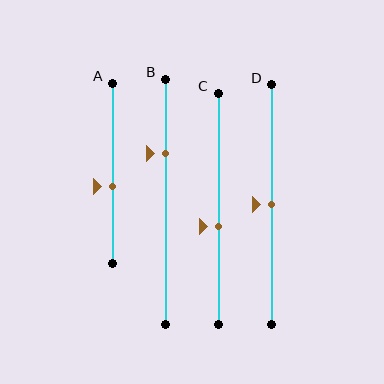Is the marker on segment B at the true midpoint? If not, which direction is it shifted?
No, the marker on segment B is shifted upward by about 20% of the segment length.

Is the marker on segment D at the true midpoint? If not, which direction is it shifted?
Yes, the marker on segment D is at the true midpoint.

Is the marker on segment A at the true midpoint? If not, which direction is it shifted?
No, the marker on segment A is shifted downward by about 7% of the segment length.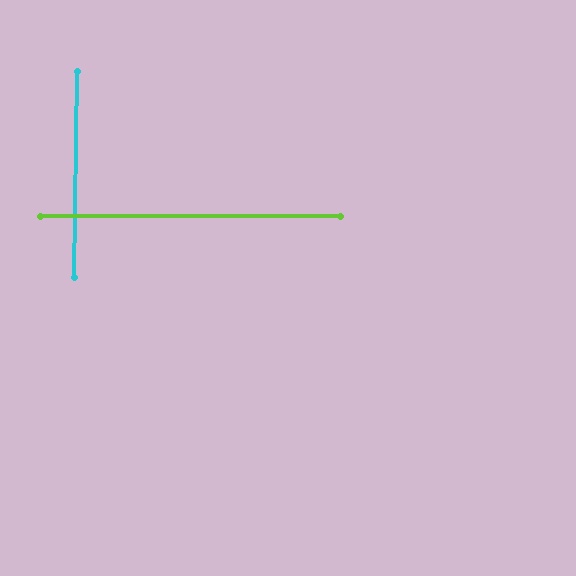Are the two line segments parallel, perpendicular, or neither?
Perpendicular — they meet at approximately 89°.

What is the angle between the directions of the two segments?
Approximately 89 degrees.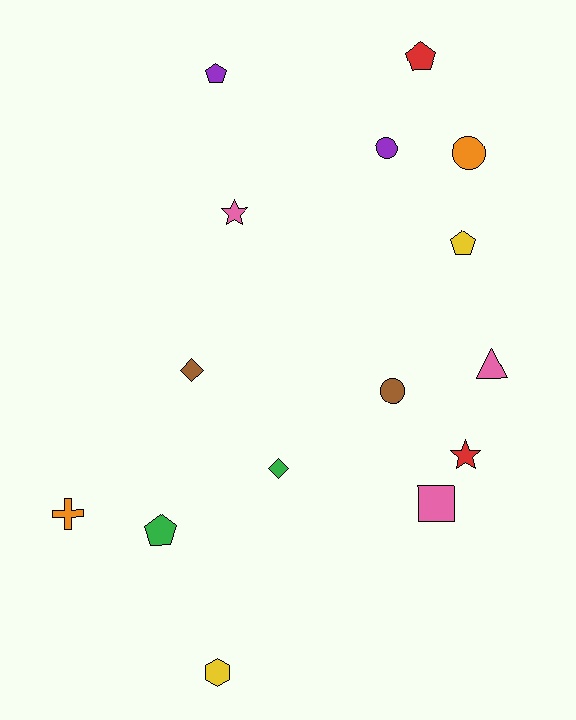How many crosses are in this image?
There is 1 cross.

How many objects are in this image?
There are 15 objects.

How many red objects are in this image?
There are 2 red objects.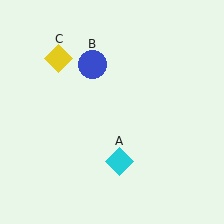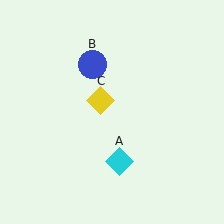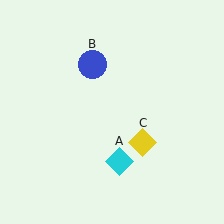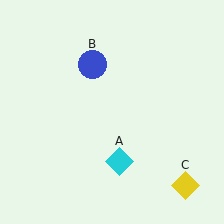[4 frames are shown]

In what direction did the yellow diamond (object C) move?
The yellow diamond (object C) moved down and to the right.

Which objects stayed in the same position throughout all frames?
Cyan diamond (object A) and blue circle (object B) remained stationary.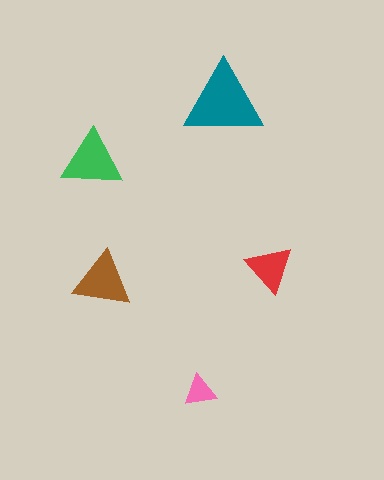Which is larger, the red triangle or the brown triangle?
The brown one.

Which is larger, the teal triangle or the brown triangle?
The teal one.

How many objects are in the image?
There are 5 objects in the image.